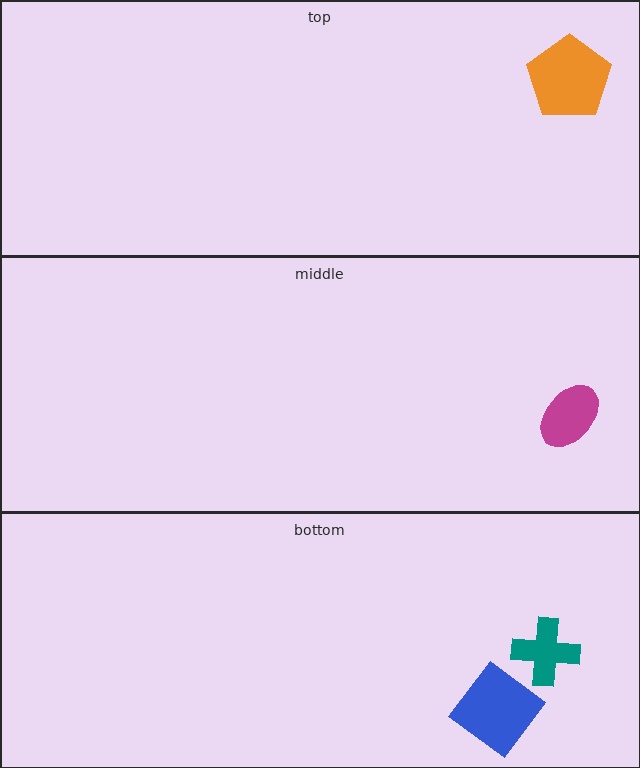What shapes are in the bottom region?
The blue diamond, the teal cross.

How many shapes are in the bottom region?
2.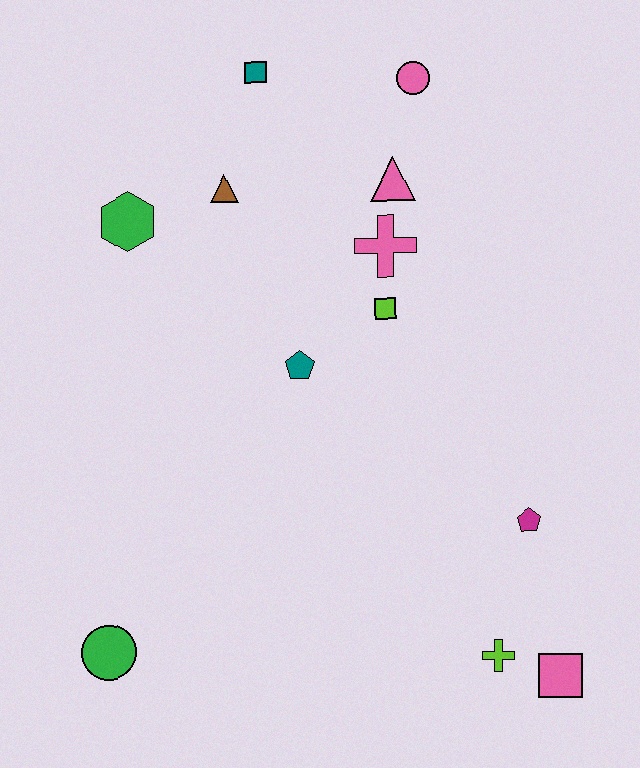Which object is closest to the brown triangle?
The green hexagon is closest to the brown triangle.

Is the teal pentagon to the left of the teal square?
No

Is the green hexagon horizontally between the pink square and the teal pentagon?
No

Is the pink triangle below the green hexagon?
No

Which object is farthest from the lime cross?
The teal square is farthest from the lime cross.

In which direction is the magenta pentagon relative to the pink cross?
The magenta pentagon is below the pink cross.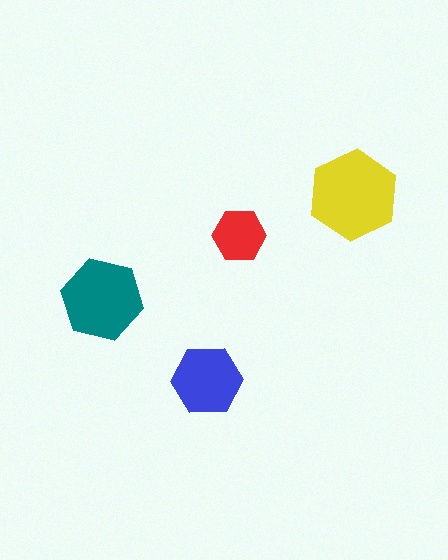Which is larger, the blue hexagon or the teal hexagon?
The teal one.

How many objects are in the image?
There are 4 objects in the image.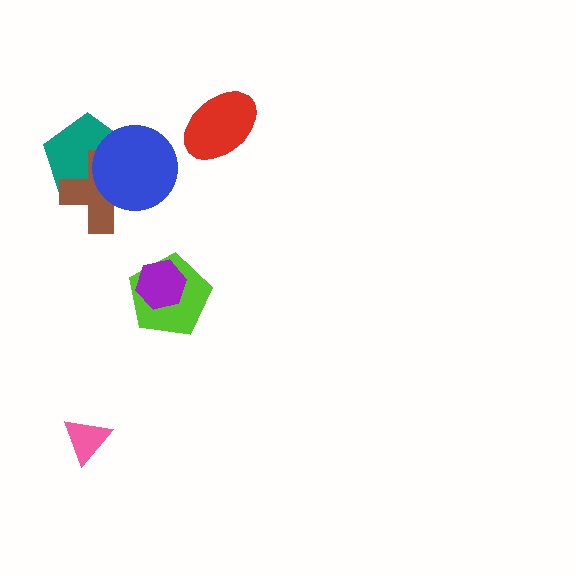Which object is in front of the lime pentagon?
The purple hexagon is in front of the lime pentagon.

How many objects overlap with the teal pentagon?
2 objects overlap with the teal pentagon.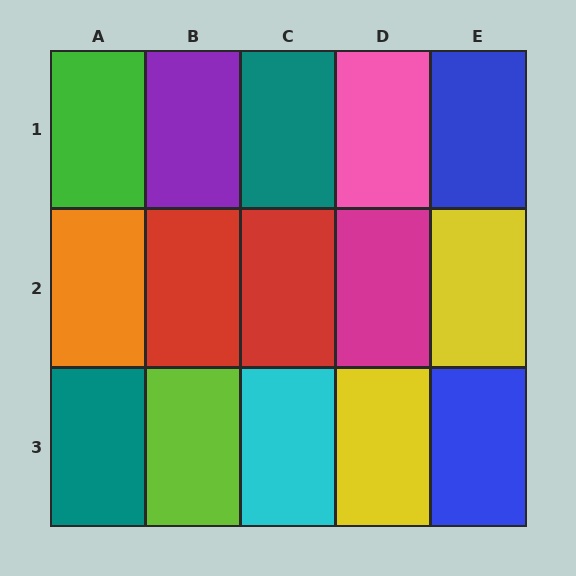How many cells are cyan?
1 cell is cyan.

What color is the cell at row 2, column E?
Yellow.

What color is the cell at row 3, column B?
Lime.